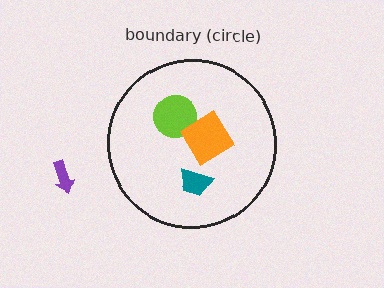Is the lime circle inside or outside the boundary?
Inside.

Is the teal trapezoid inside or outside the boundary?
Inside.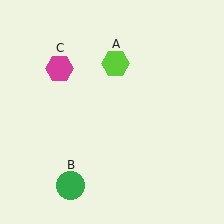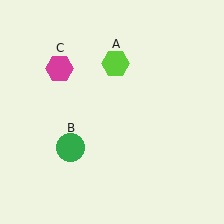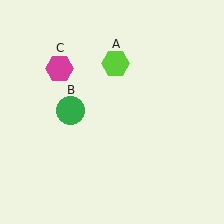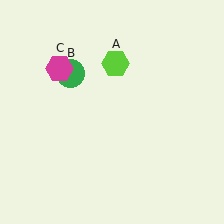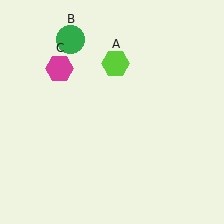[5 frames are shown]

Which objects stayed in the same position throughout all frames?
Lime hexagon (object A) and magenta hexagon (object C) remained stationary.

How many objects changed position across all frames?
1 object changed position: green circle (object B).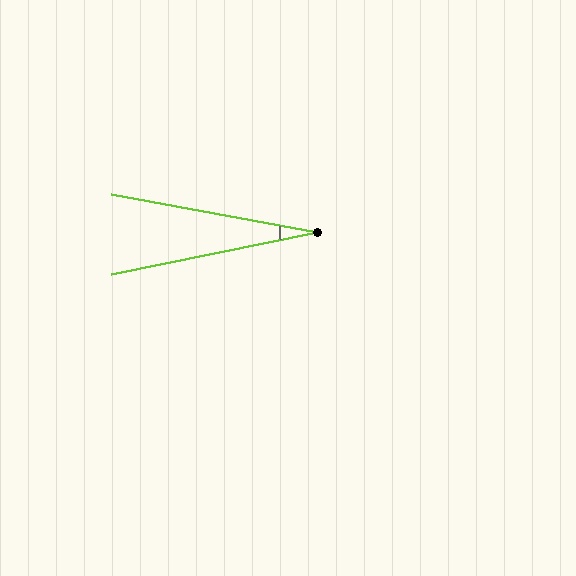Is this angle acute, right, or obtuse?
It is acute.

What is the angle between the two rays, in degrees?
Approximately 22 degrees.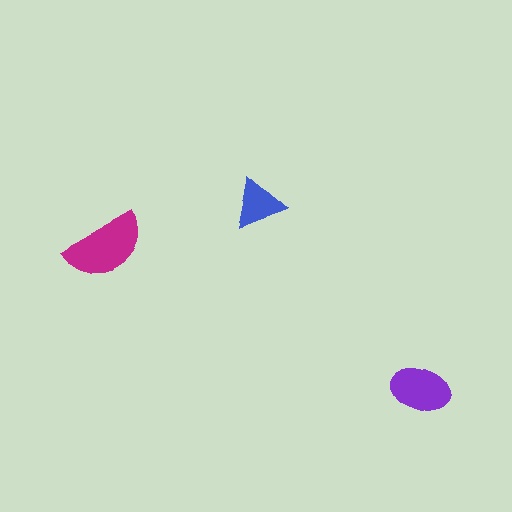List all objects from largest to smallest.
The magenta semicircle, the purple ellipse, the blue triangle.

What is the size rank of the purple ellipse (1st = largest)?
2nd.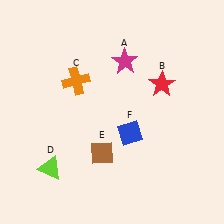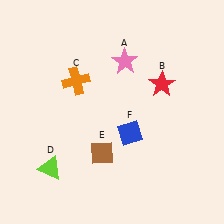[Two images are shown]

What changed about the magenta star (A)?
In Image 1, A is magenta. In Image 2, it changed to pink.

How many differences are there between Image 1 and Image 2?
There is 1 difference between the two images.